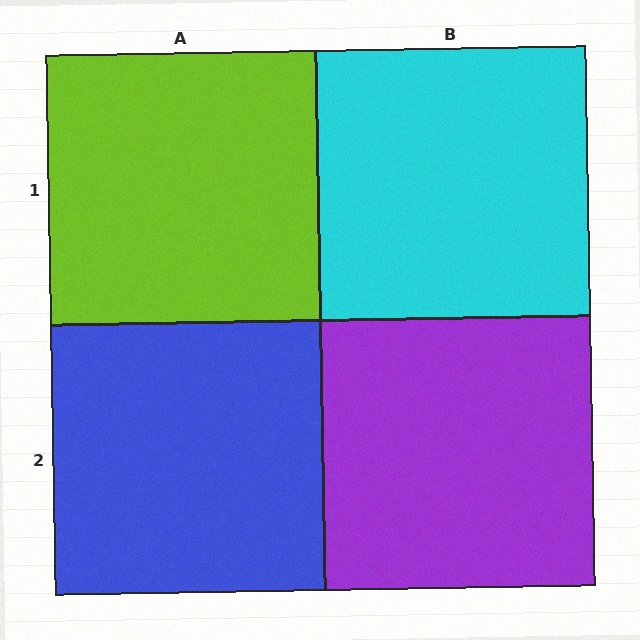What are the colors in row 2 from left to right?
Blue, purple.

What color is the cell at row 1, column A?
Lime.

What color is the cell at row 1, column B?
Cyan.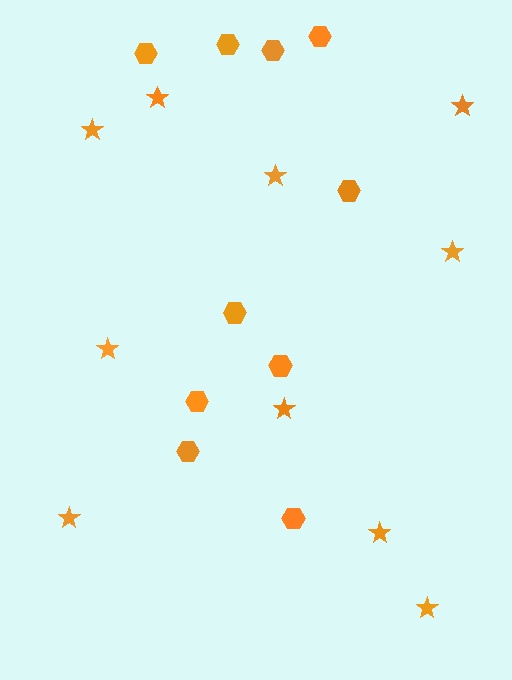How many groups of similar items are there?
There are 2 groups: one group of hexagons (10) and one group of stars (10).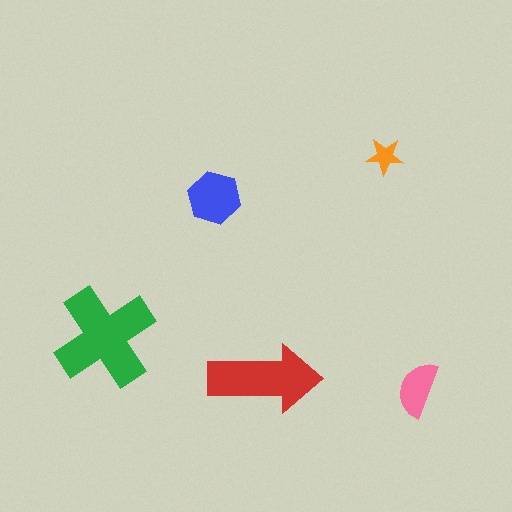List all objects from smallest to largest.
The orange star, the pink semicircle, the blue hexagon, the red arrow, the green cross.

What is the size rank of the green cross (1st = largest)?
1st.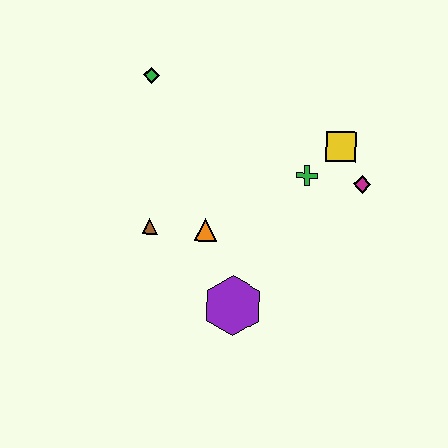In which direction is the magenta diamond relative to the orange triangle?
The magenta diamond is to the right of the orange triangle.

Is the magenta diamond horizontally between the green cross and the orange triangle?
No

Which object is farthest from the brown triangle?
The magenta diamond is farthest from the brown triangle.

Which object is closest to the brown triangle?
The orange triangle is closest to the brown triangle.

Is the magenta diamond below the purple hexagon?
No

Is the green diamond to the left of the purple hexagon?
Yes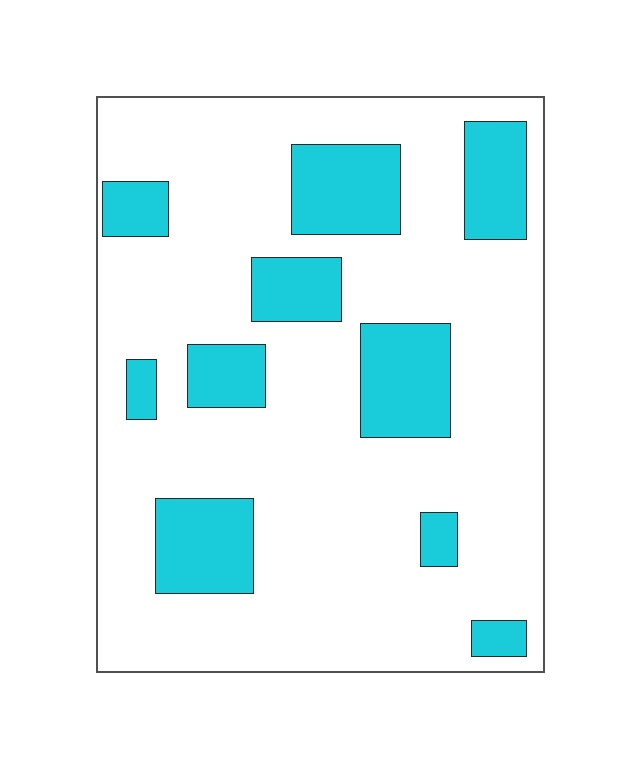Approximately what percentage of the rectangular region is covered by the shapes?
Approximately 20%.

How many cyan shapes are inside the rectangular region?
10.